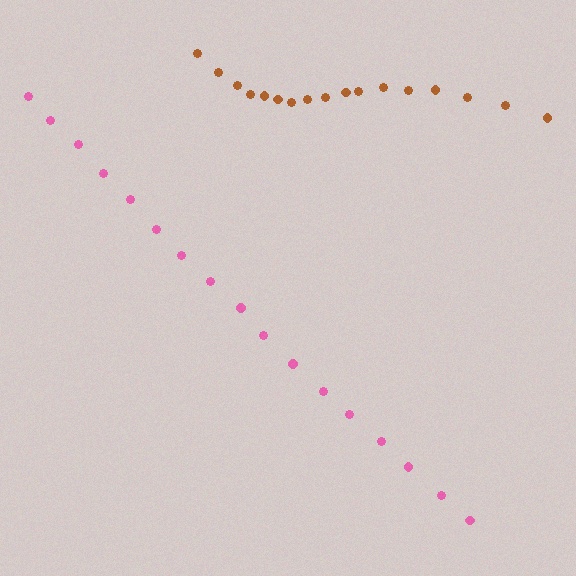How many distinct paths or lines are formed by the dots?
There are 2 distinct paths.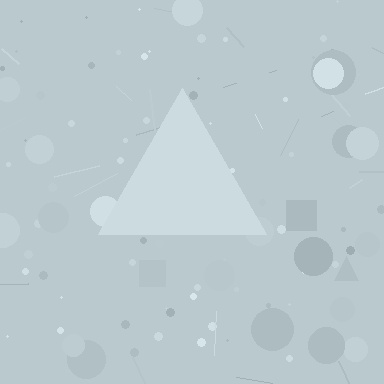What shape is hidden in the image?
A triangle is hidden in the image.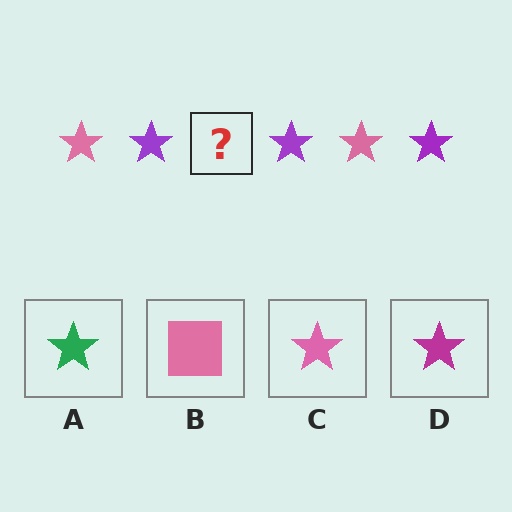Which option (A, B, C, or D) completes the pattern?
C.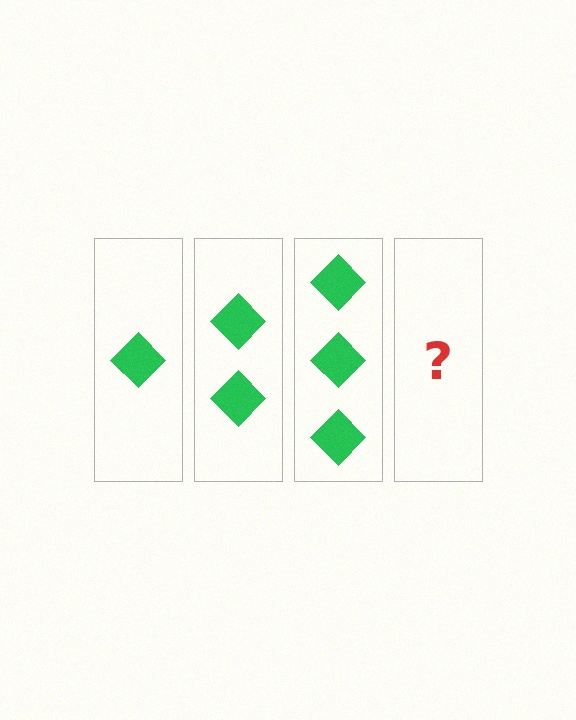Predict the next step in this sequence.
The next step is 4 diamonds.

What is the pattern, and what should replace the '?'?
The pattern is that each step adds one more diamond. The '?' should be 4 diamonds.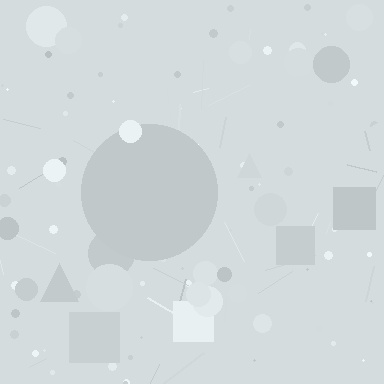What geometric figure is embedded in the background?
A circle is embedded in the background.